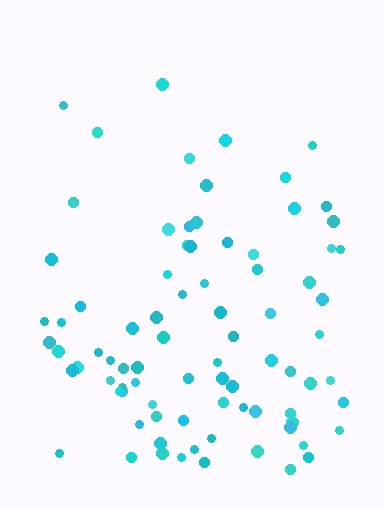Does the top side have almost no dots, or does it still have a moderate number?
Still a moderate number, just noticeably fewer than the bottom.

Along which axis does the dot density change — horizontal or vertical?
Vertical.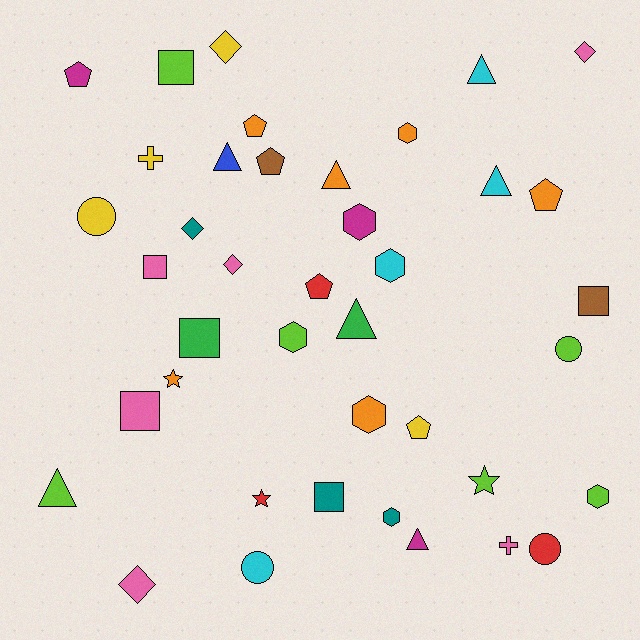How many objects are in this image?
There are 40 objects.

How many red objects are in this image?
There are 3 red objects.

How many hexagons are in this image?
There are 7 hexagons.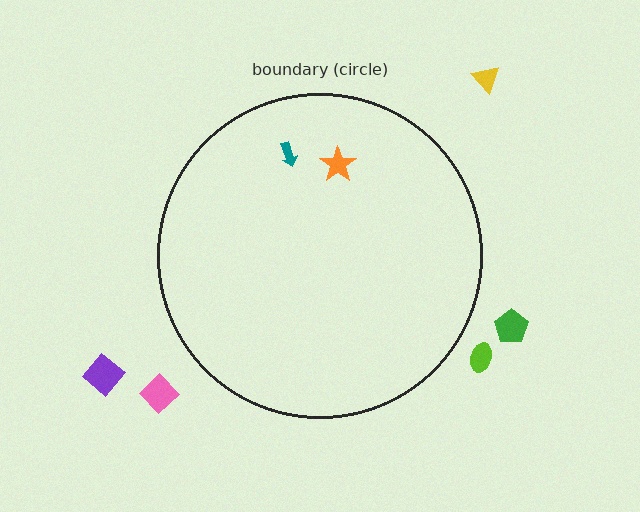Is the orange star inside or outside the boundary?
Inside.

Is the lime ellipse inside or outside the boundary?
Outside.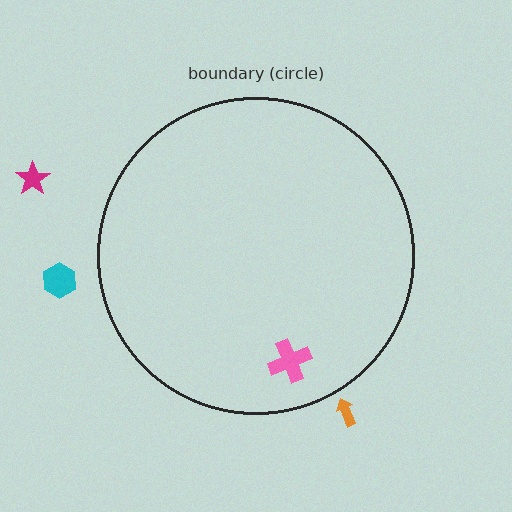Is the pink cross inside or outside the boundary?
Inside.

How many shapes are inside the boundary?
1 inside, 3 outside.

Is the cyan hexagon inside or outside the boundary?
Outside.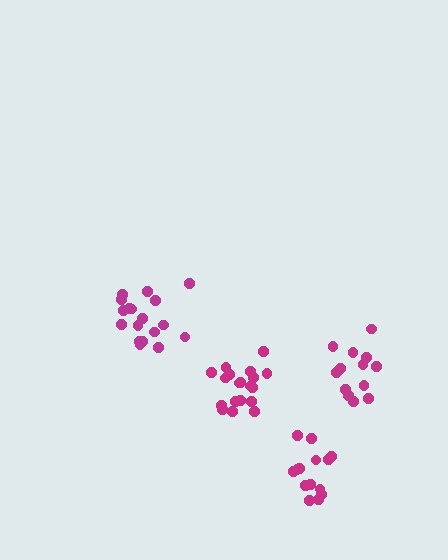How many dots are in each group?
Group 1: 13 dots, Group 2: 14 dots, Group 3: 19 dots, Group 4: 18 dots (64 total).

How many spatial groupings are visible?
There are 4 spatial groupings.